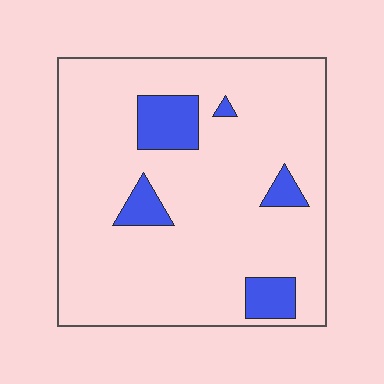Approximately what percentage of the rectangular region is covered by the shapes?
Approximately 10%.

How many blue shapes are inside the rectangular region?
5.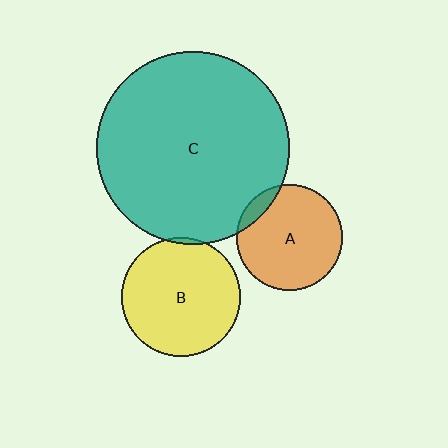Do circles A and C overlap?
Yes.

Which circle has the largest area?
Circle C (teal).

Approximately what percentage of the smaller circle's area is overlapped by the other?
Approximately 10%.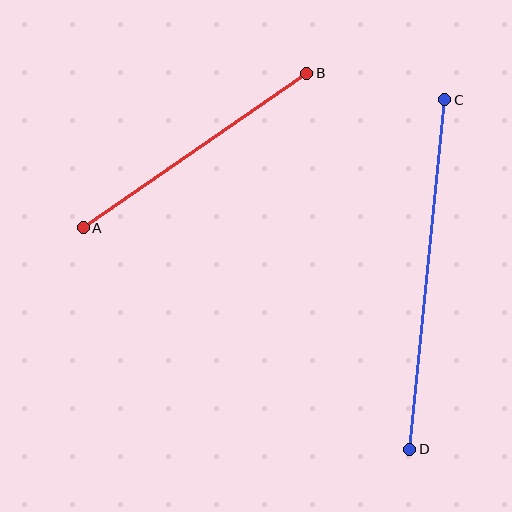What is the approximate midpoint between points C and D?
The midpoint is at approximately (427, 274) pixels.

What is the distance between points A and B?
The distance is approximately 272 pixels.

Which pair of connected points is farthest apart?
Points C and D are farthest apart.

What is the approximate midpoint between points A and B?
The midpoint is at approximately (195, 150) pixels.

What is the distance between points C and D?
The distance is approximately 351 pixels.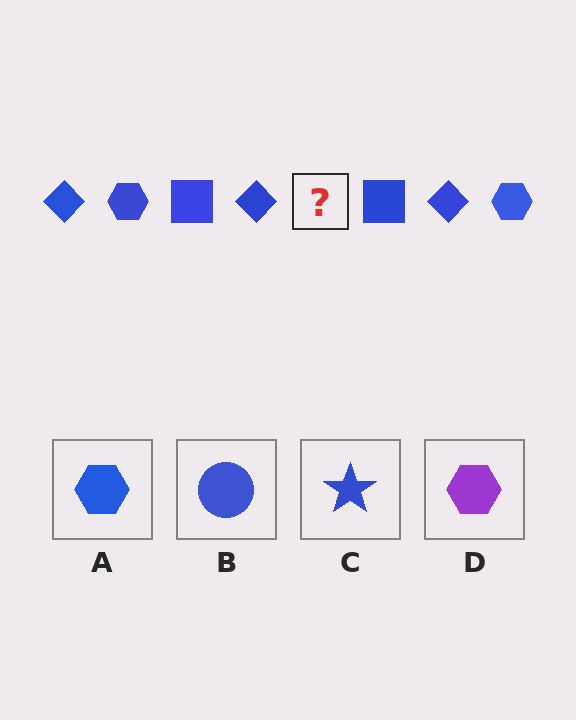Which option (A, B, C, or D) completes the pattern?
A.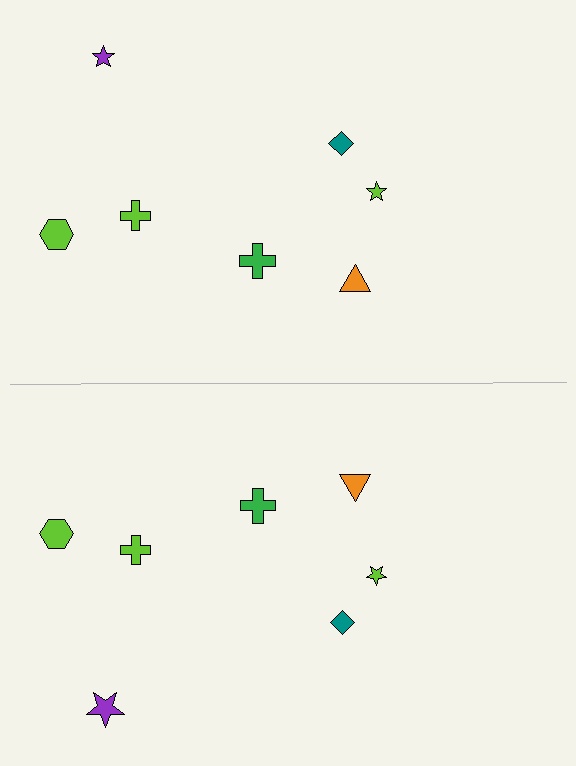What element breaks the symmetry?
The purple star on the bottom side has a different size than its mirror counterpart.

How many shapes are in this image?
There are 14 shapes in this image.